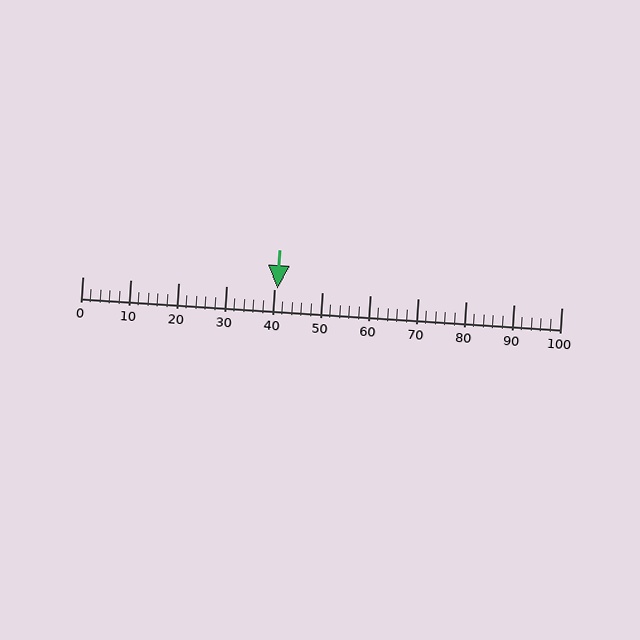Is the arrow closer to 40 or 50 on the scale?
The arrow is closer to 40.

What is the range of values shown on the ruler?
The ruler shows values from 0 to 100.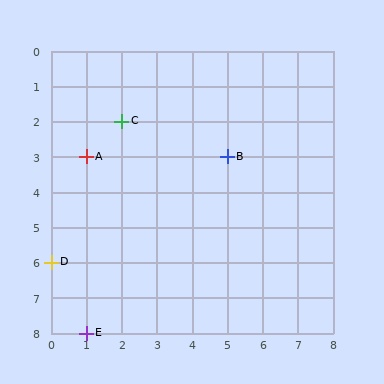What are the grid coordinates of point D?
Point D is at grid coordinates (0, 6).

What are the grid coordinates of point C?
Point C is at grid coordinates (2, 2).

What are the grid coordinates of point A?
Point A is at grid coordinates (1, 3).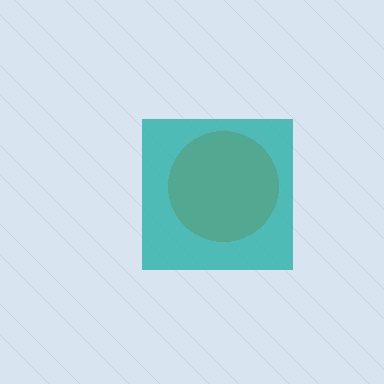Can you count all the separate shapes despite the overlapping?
Yes, there are 2 separate shapes.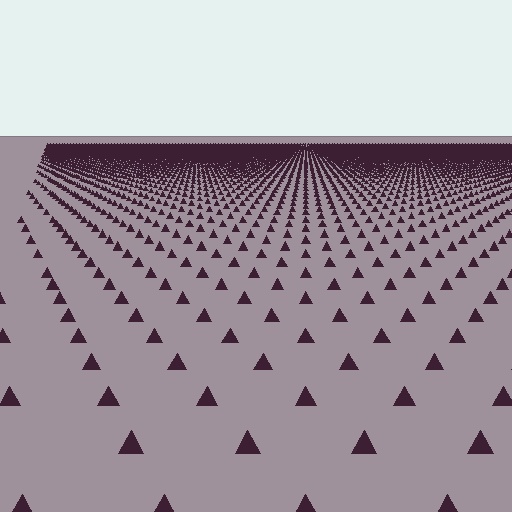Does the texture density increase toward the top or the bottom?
Density increases toward the top.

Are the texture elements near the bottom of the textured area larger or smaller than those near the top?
Larger. Near the bottom, elements are closer to the viewer and appear at a bigger on-screen size.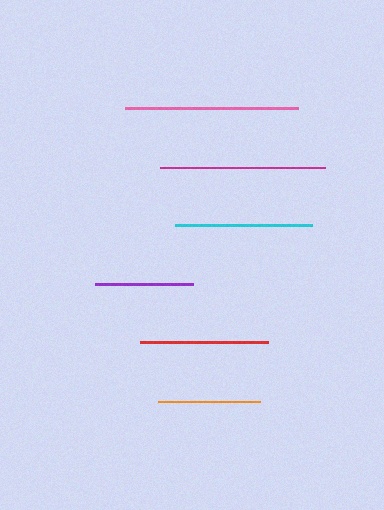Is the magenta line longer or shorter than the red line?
The magenta line is longer than the red line.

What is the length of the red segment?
The red segment is approximately 127 pixels long.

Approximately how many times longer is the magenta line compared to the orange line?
The magenta line is approximately 1.6 times the length of the orange line.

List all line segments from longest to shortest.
From longest to shortest: pink, magenta, cyan, red, orange, purple.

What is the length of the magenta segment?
The magenta segment is approximately 165 pixels long.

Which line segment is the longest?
The pink line is the longest at approximately 173 pixels.